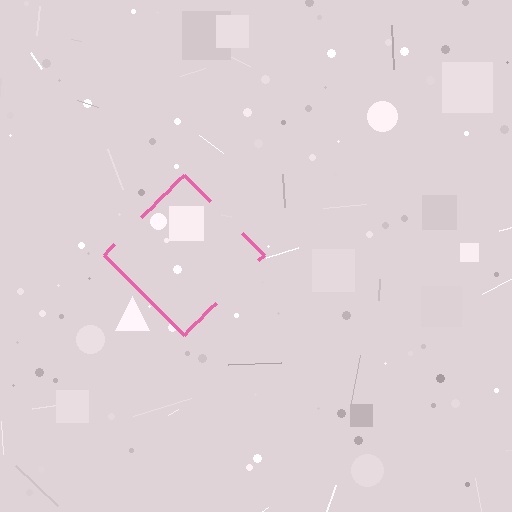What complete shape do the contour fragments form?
The contour fragments form a diamond.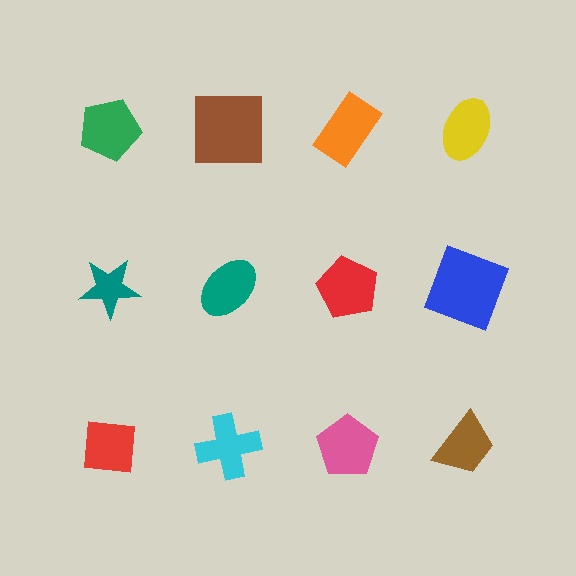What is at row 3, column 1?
A red square.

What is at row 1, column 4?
A yellow ellipse.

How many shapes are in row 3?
4 shapes.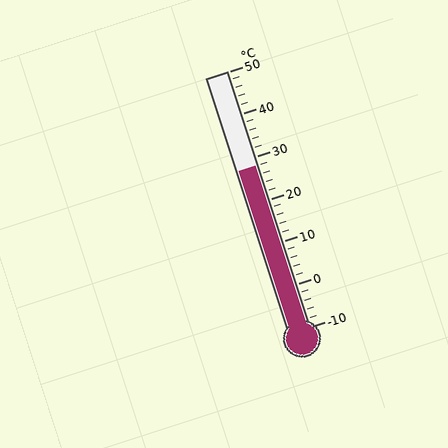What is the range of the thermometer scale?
The thermometer scale ranges from -10°C to 50°C.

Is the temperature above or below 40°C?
The temperature is below 40°C.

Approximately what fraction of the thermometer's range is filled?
The thermometer is filled to approximately 65% of its range.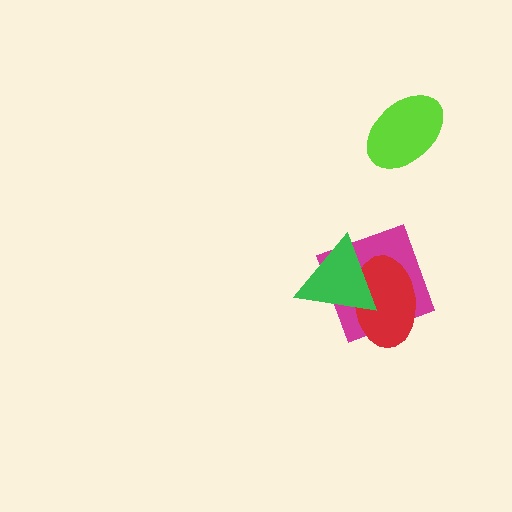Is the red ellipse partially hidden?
Yes, it is partially covered by another shape.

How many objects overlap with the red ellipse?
2 objects overlap with the red ellipse.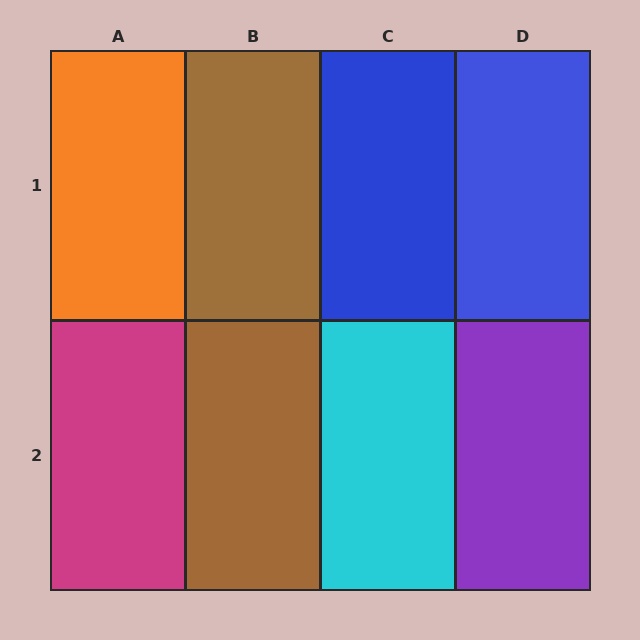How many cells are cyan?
1 cell is cyan.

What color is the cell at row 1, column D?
Blue.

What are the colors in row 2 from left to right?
Magenta, brown, cyan, purple.